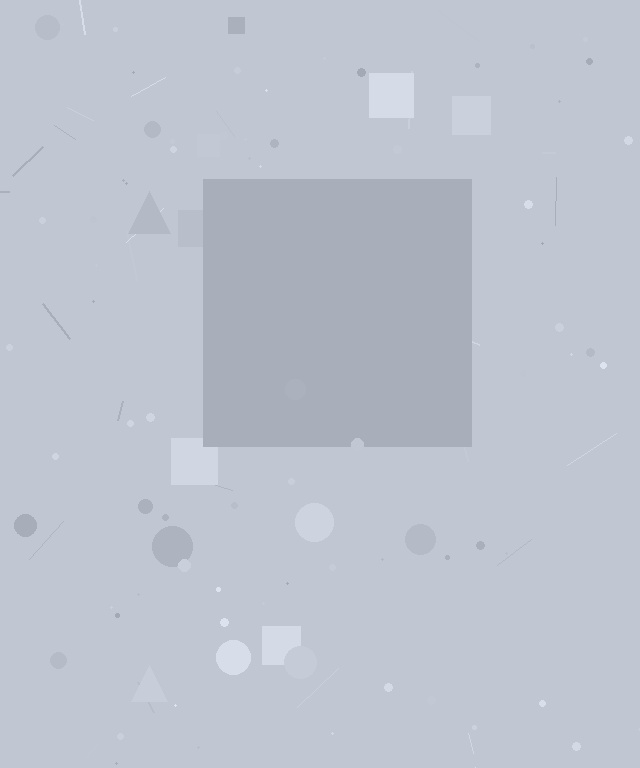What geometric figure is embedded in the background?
A square is embedded in the background.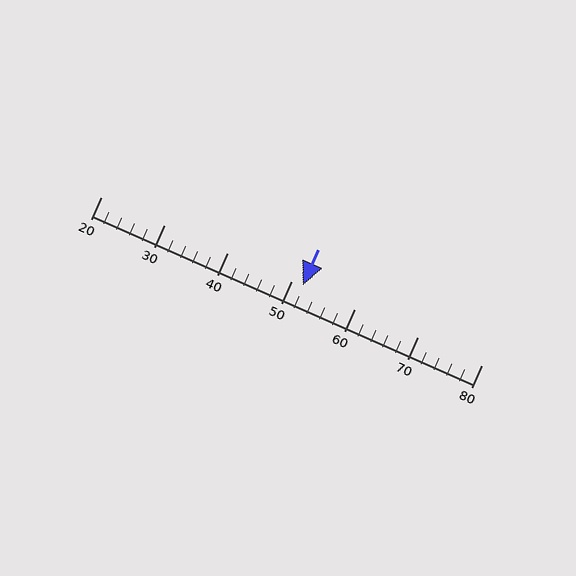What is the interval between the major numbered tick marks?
The major tick marks are spaced 10 units apart.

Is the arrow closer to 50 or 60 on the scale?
The arrow is closer to 50.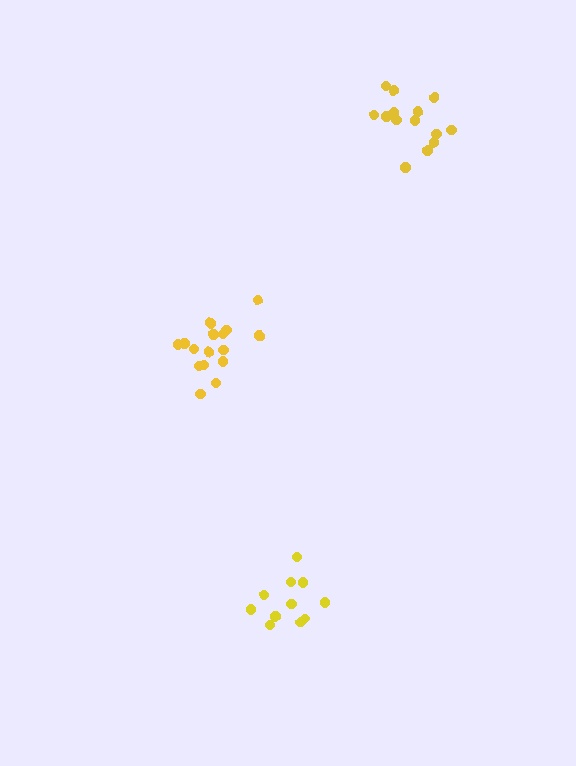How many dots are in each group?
Group 1: 11 dots, Group 2: 16 dots, Group 3: 14 dots (41 total).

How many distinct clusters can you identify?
There are 3 distinct clusters.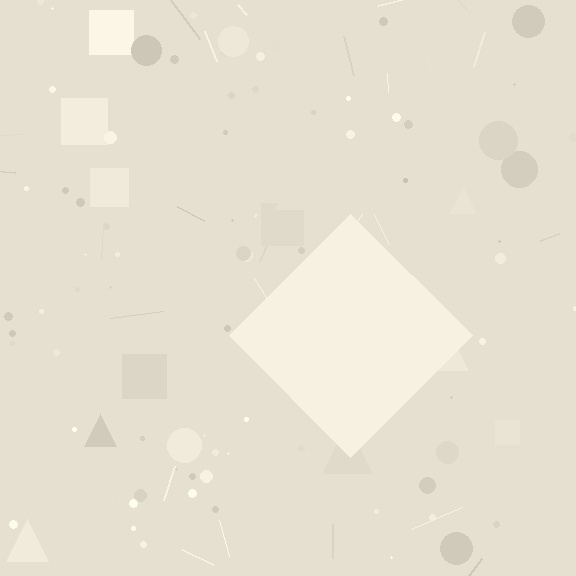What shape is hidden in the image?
A diamond is hidden in the image.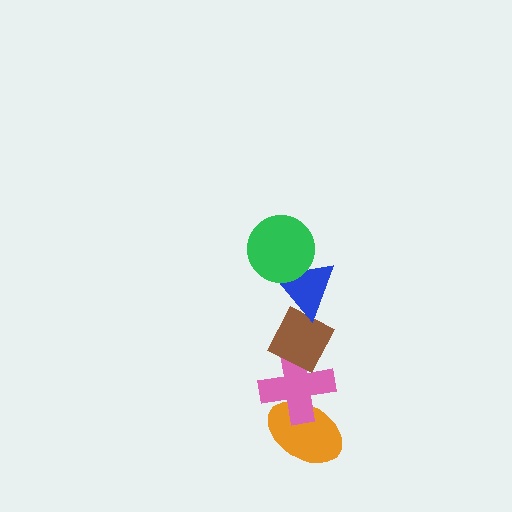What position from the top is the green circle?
The green circle is 1st from the top.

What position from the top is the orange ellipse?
The orange ellipse is 5th from the top.